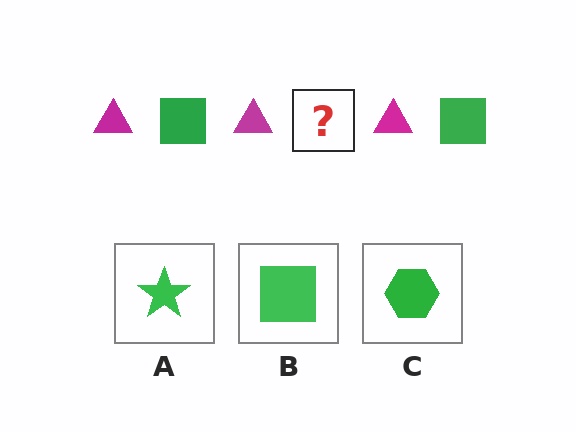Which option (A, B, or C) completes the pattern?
B.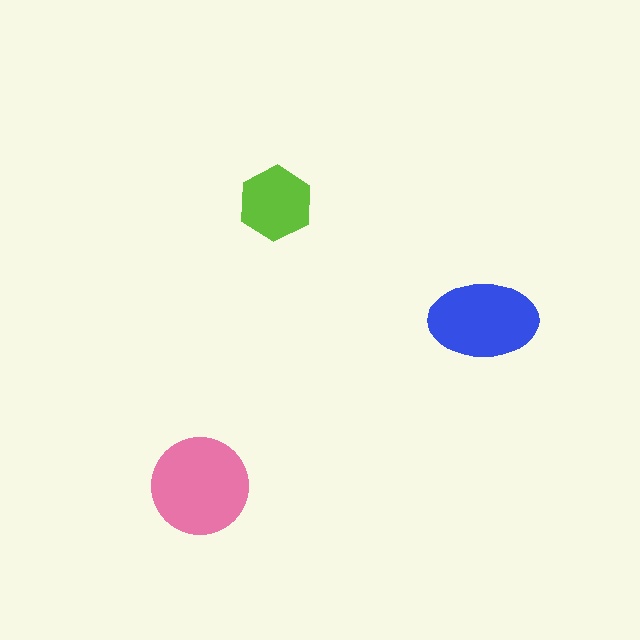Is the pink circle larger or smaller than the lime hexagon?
Larger.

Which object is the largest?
The pink circle.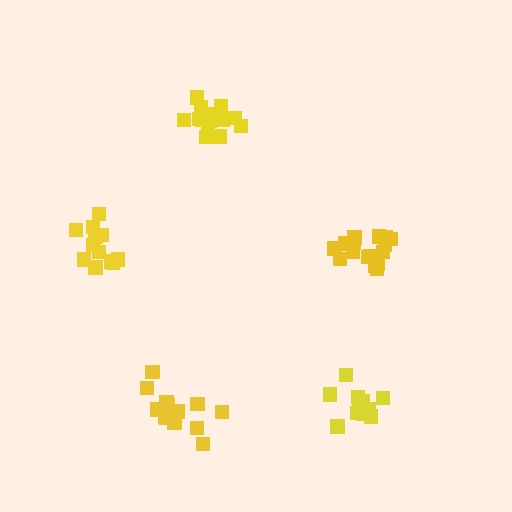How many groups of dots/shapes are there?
There are 5 groups.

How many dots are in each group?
Group 1: 12 dots, Group 2: 16 dots, Group 3: 14 dots, Group 4: 16 dots, Group 5: 13 dots (71 total).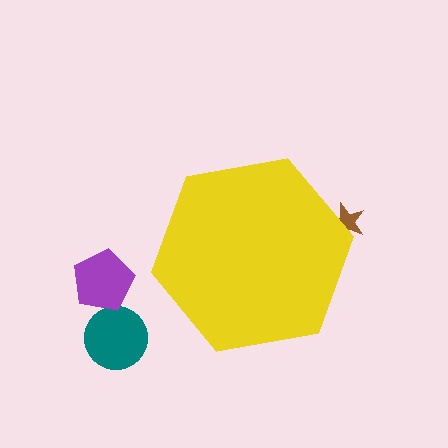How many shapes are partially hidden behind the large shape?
1 shape is partially hidden.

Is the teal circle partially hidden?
No, the teal circle is fully visible.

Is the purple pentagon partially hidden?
No, the purple pentagon is fully visible.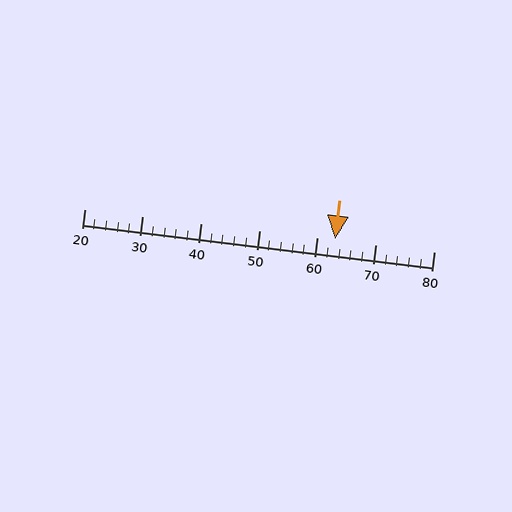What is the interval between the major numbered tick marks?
The major tick marks are spaced 10 units apart.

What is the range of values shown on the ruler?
The ruler shows values from 20 to 80.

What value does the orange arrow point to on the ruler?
The orange arrow points to approximately 63.